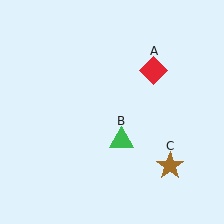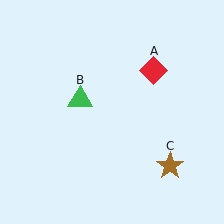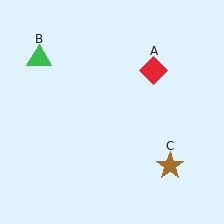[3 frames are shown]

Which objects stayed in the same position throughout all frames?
Red diamond (object A) and brown star (object C) remained stationary.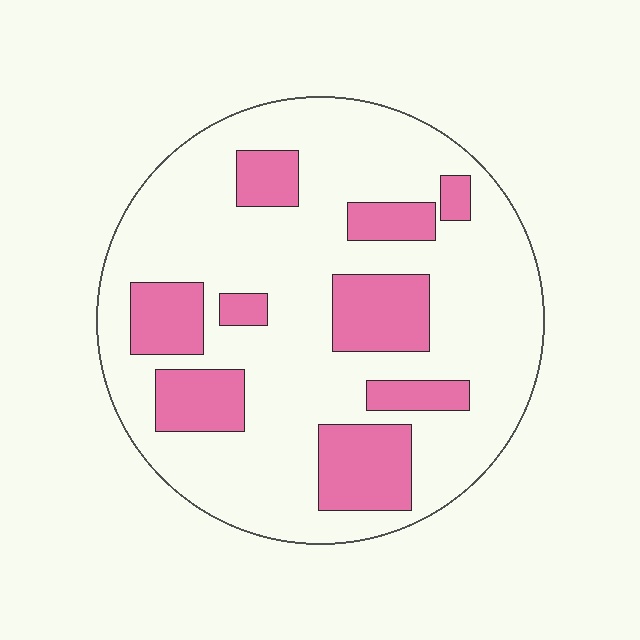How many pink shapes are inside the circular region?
9.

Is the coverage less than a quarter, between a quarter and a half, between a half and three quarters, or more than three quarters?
Between a quarter and a half.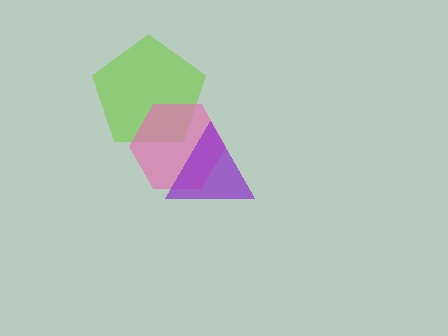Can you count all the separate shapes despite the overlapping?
Yes, there are 3 separate shapes.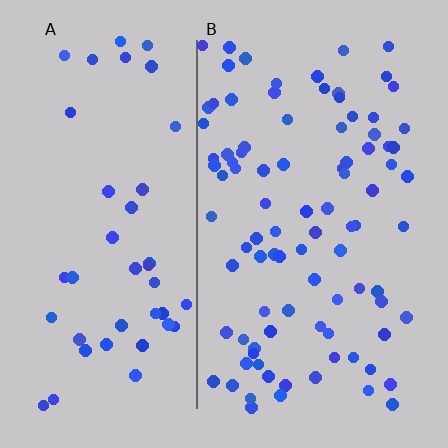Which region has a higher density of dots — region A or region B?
B (the right).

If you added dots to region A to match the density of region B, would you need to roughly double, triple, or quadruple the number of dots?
Approximately double.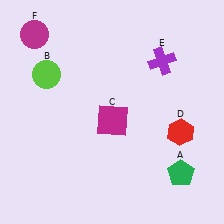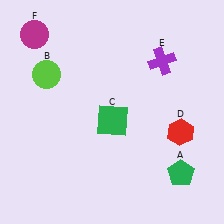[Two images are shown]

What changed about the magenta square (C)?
In Image 1, C is magenta. In Image 2, it changed to green.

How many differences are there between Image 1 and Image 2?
There is 1 difference between the two images.